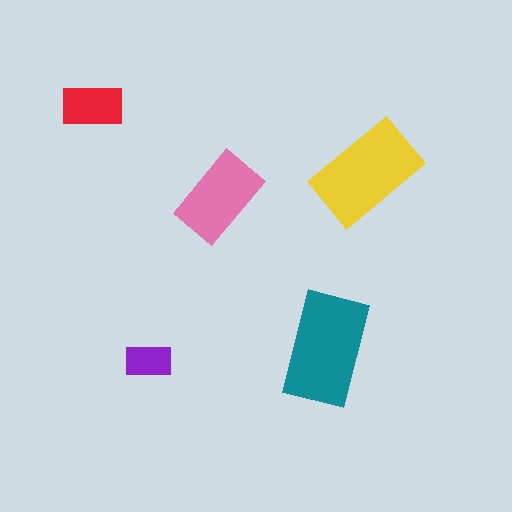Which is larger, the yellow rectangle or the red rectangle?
The yellow one.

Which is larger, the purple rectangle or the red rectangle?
The red one.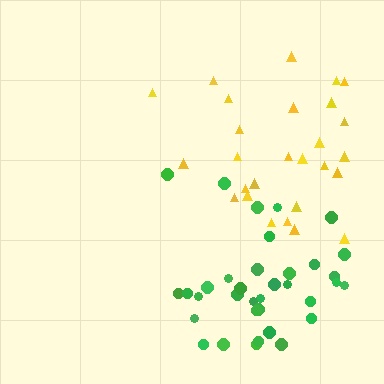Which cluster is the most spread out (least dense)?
Yellow.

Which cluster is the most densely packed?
Green.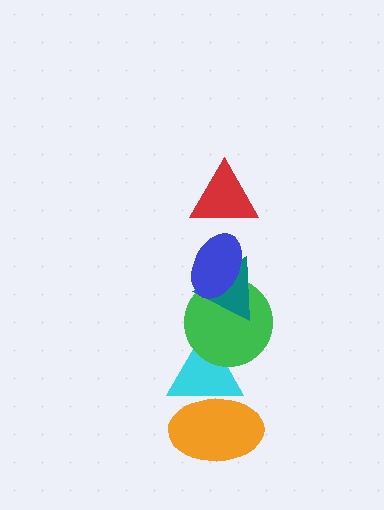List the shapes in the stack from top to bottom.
From top to bottom: the red triangle, the blue ellipse, the teal triangle, the green circle, the cyan triangle, the orange ellipse.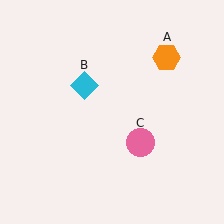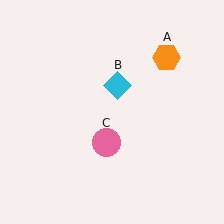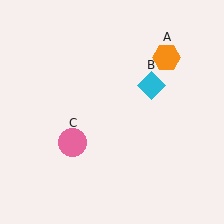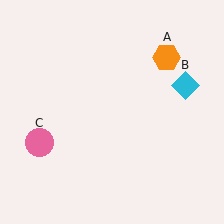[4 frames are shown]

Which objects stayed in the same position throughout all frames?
Orange hexagon (object A) remained stationary.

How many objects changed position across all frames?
2 objects changed position: cyan diamond (object B), pink circle (object C).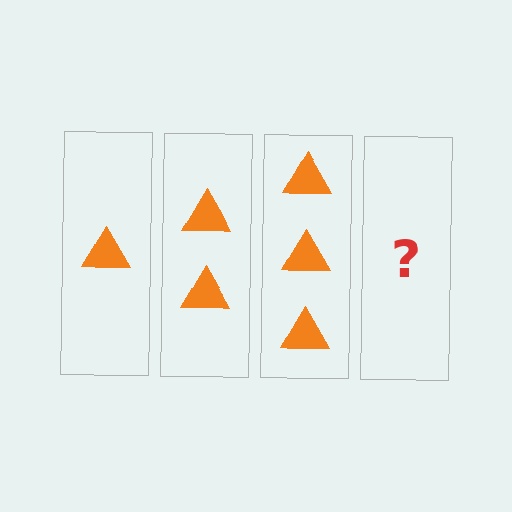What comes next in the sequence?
The next element should be 4 triangles.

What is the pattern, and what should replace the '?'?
The pattern is that each step adds one more triangle. The '?' should be 4 triangles.